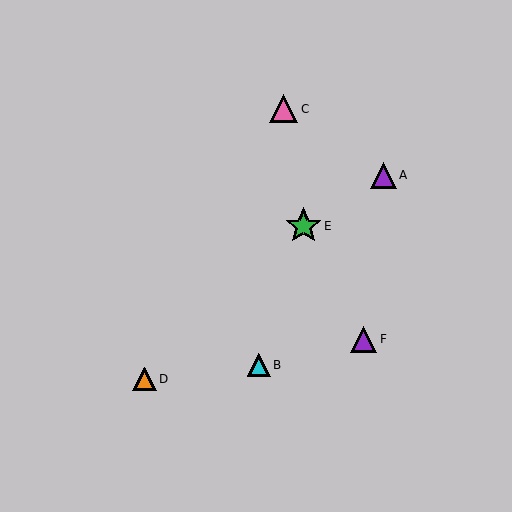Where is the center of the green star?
The center of the green star is at (303, 226).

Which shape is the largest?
The green star (labeled E) is the largest.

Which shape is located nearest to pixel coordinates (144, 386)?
The orange triangle (labeled D) at (145, 379) is nearest to that location.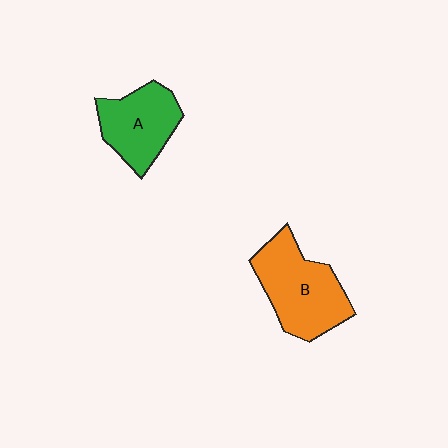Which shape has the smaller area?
Shape A (green).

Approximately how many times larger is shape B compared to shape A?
Approximately 1.3 times.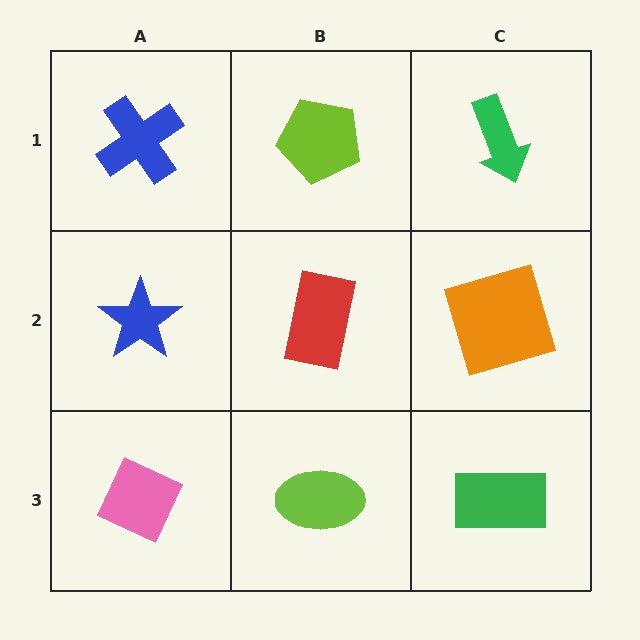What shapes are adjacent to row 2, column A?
A blue cross (row 1, column A), a pink diamond (row 3, column A), a red rectangle (row 2, column B).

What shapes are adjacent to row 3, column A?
A blue star (row 2, column A), a lime ellipse (row 3, column B).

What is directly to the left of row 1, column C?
A lime pentagon.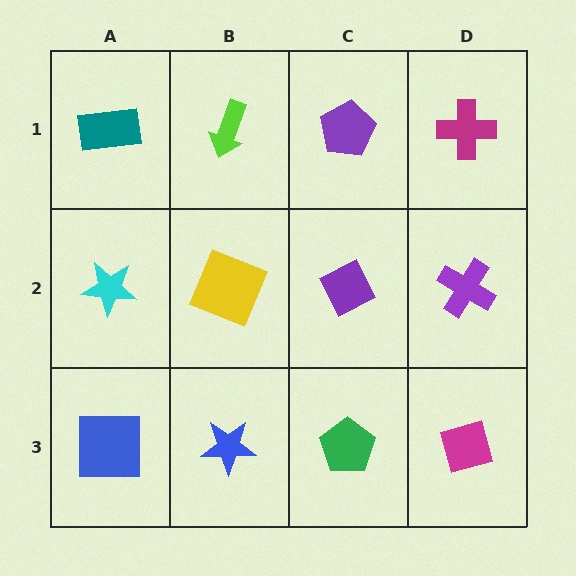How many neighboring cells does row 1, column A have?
2.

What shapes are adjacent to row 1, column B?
A yellow square (row 2, column B), a teal rectangle (row 1, column A), a purple pentagon (row 1, column C).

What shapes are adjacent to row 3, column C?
A purple diamond (row 2, column C), a blue star (row 3, column B), a magenta diamond (row 3, column D).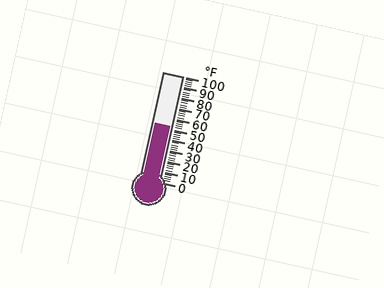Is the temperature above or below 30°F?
The temperature is above 30°F.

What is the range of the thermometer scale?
The thermometer scale ranges from 0°F to 100°F.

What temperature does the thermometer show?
The thermometer shows approximately 52°F.